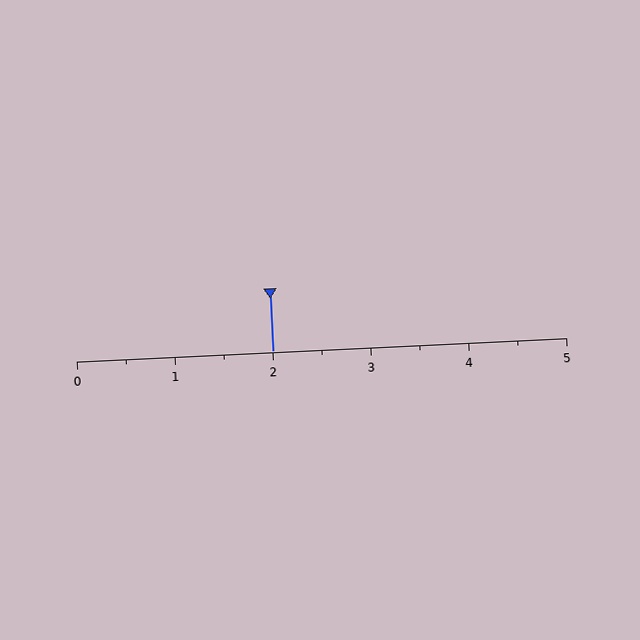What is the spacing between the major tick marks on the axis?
The major ticks are spaced 1 apart.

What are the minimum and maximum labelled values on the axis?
The axis runs from 0 to 5.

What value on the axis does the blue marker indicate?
The marker indicates approximately 2.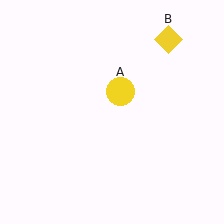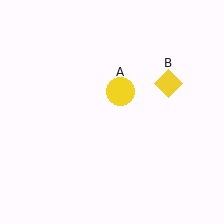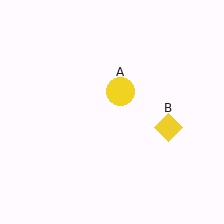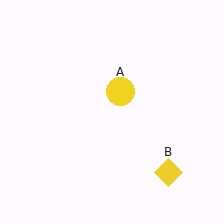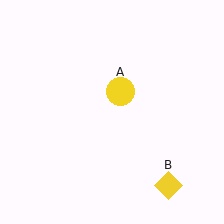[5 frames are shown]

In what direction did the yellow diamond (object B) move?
The yellow diamond (object B) moved down.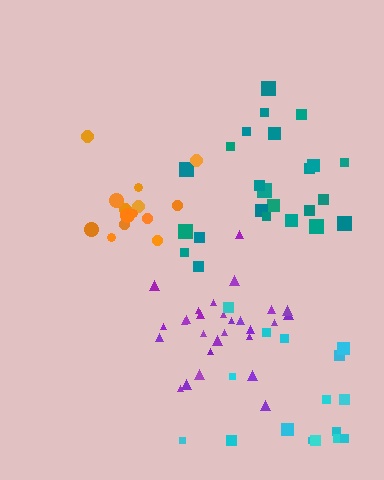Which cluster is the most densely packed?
Purple.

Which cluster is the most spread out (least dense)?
Cyan.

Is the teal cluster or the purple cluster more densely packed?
Purple.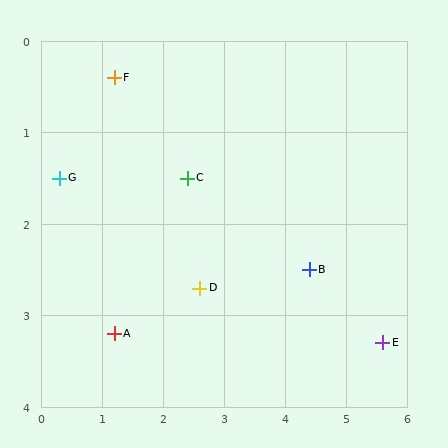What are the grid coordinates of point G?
Point G is at approximately (0.3, 1.5).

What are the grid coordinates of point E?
Point E is at approximately (5.6, 3.3).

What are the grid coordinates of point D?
Point D is at approximately (2.6, 2.7).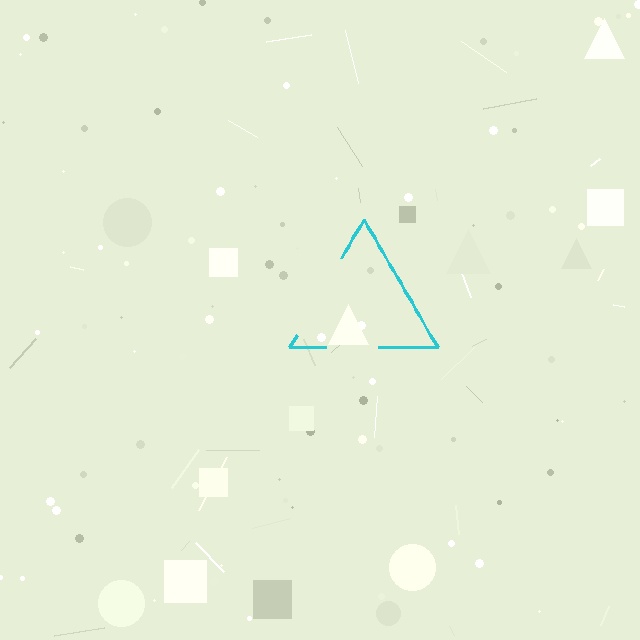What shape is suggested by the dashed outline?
The dashed outline suggests a triangle.